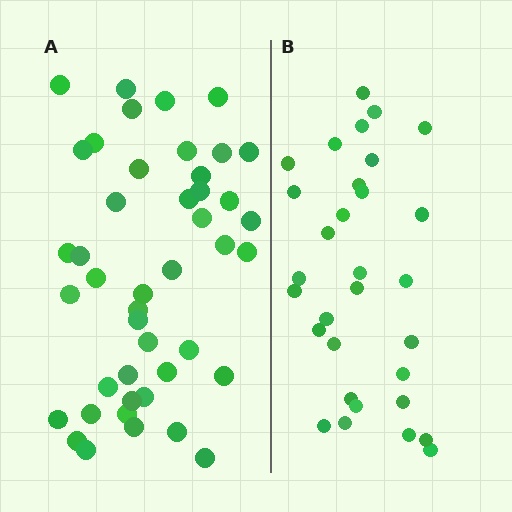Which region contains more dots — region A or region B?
Region A (the left region) has more dots.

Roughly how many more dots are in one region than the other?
Region A has approximately 15 more dots than region B.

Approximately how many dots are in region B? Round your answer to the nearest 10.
About 30 dots. (The exact count is 31, which rounds to 30.)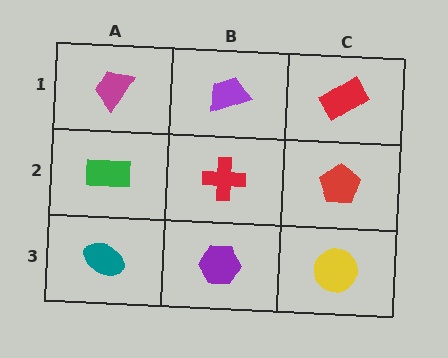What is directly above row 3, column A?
A green rectangle.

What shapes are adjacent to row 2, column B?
A purple trapezoid (row 1, column B), a purple hexagon (row 3, column B), a green rectangle (row 2, column A), a red pentagon (row 2, column C).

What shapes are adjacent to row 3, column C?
A red pentagon (row 2, column C), a purple hexagon (row 3, column B).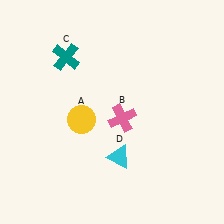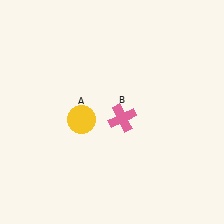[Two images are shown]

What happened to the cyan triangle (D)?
The cyan triangle (D) was removed in Image 2. It was in the bottom-right area of Image 1.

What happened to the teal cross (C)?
The teal cross (C) was removed in Image 2. It was in the top-left area of Image 1.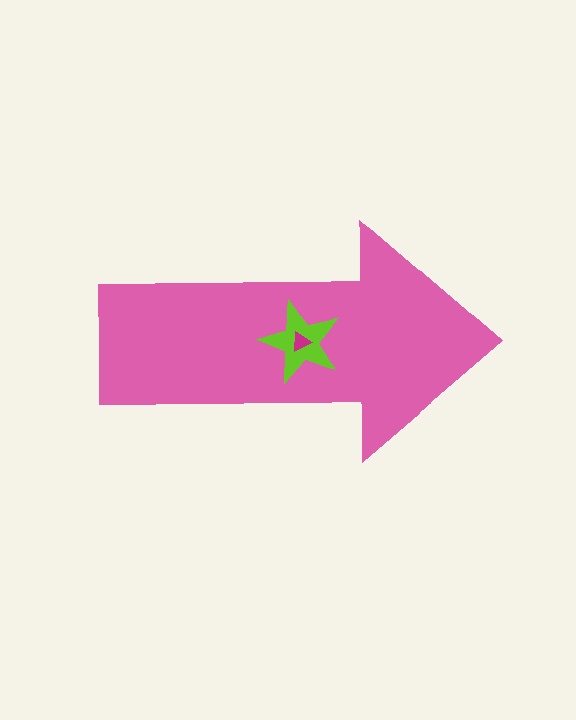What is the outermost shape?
The pink arrow.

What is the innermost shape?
The magenta triangle.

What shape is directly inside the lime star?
The magenta triangle.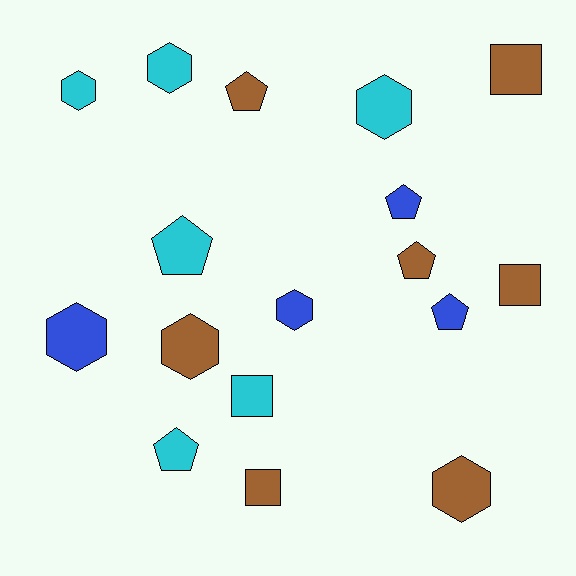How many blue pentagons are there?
There are 2 blue pentagons.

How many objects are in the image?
There are 17 objects.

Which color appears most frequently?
Brown, with 7 objects.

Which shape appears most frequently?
Hexagon, with 7 objects.